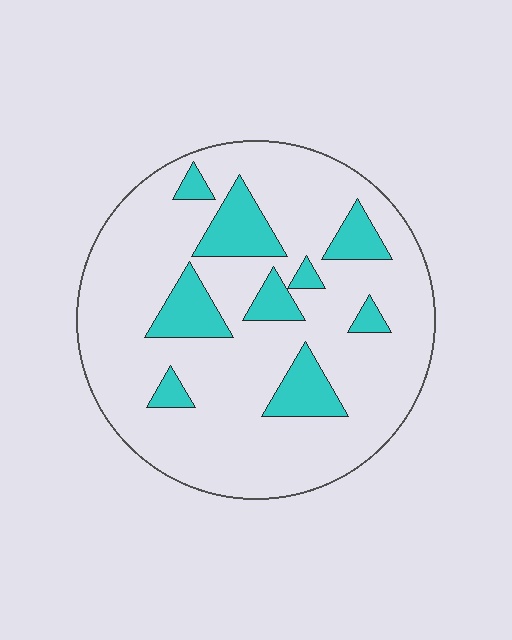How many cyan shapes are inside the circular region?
9.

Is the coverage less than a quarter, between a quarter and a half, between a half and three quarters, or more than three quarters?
Less than a quarter.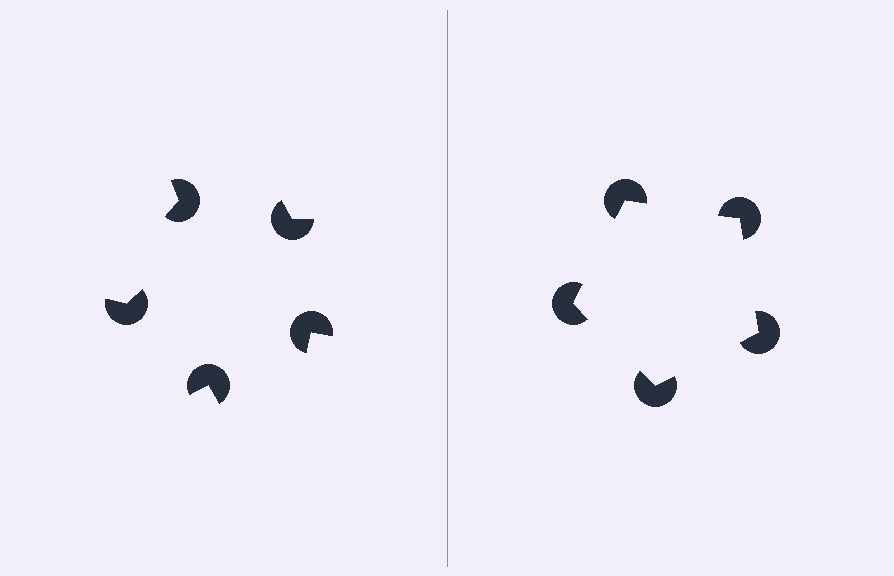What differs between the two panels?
The pac-man discs are positioned identically on both sides; only the wedge orientations differ. On the right they align to a pentagon; on the left they are misaligned.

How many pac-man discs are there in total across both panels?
10 — 5 on each side.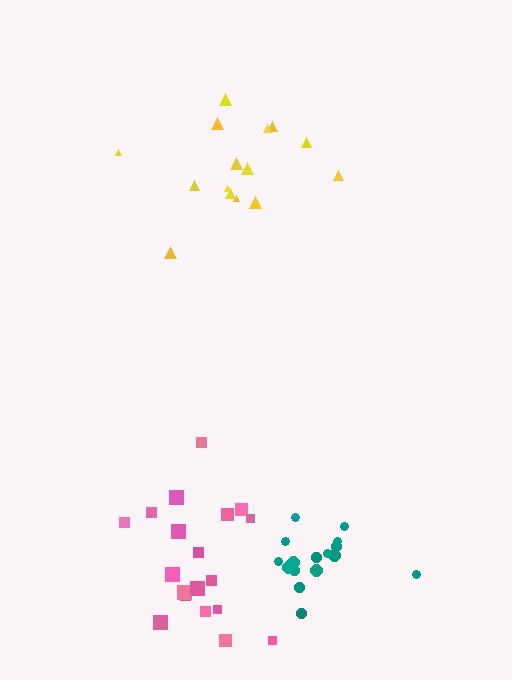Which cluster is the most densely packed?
Teal.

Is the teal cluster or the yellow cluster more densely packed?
Teal.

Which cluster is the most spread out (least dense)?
Yellow.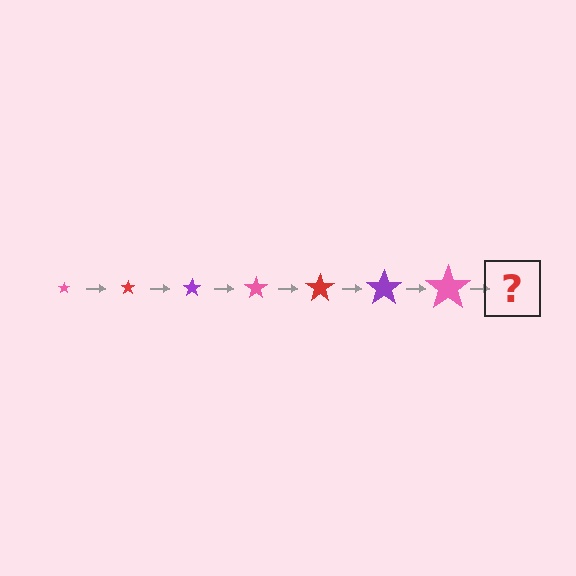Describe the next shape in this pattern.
It should be a red star, larger than the previous one.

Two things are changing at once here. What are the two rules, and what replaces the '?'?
The two rules are that the star grows larger each step and the color cycles through pink, red, and purple. The '?' should be a red star, larger than the previous one.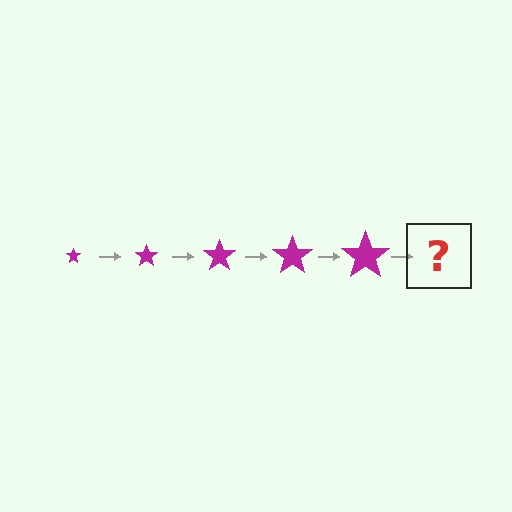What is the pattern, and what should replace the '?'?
The pattern is that the star gets progressively larger each step. The '?' should be a magenta star, larger than the previous one.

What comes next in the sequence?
The next element should be a magenta star, larger than the previous one.